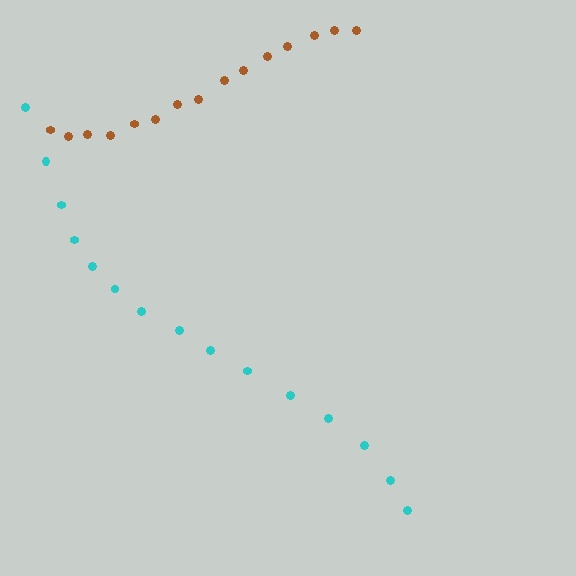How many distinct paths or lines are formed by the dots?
There are 2 distinct paths.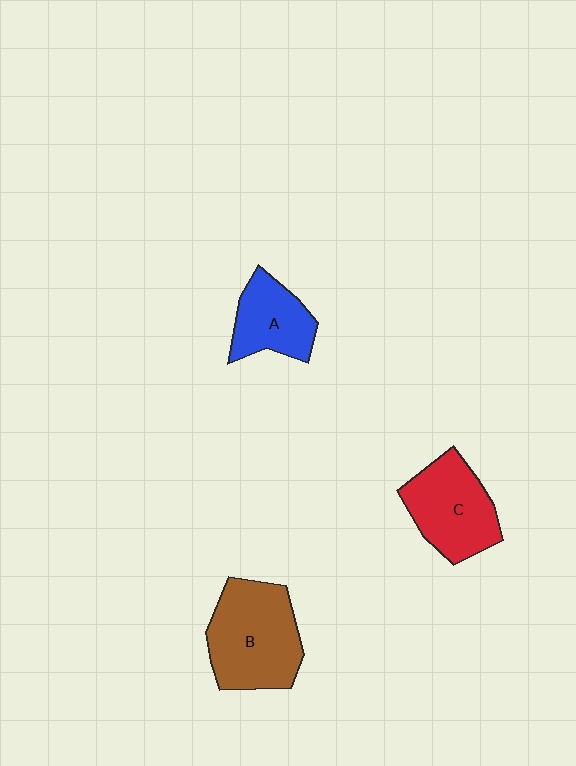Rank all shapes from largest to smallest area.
From largest to smallest: B (brown), C (red), A (blue).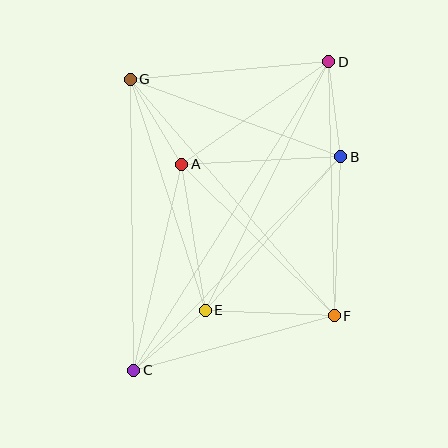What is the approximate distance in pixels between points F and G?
The distance between F and G is approximately 312 pixels.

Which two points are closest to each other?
Points C and E are closest to each other.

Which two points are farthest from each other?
Points C and D are farthest from each other.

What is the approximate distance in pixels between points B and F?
The distance between B and F is approximately 159 pixels.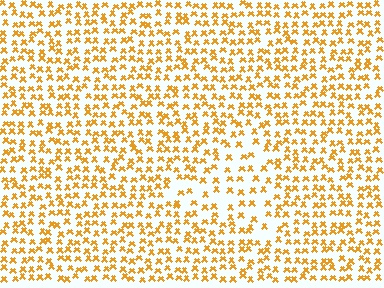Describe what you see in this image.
The image contains small orange elements arranged at two different densities. A triangle-shaped region is visible where the elements are less densely packed than the surrounding area.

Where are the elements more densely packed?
The elements are more densely packed outside the triangle boundary.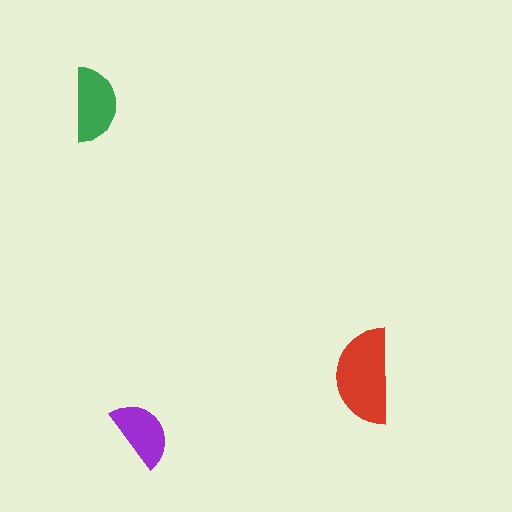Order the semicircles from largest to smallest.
the red one, the green one, the purple one.